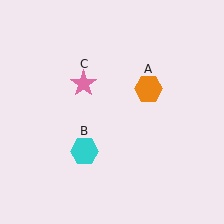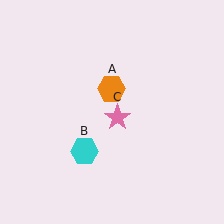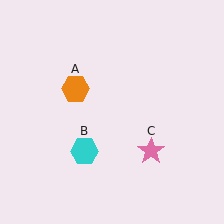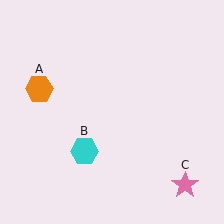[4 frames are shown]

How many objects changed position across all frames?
2 objects changed position: orange hexagon (object A), pink star (object C).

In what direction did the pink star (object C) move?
The pink star (object C) moved down and to the right.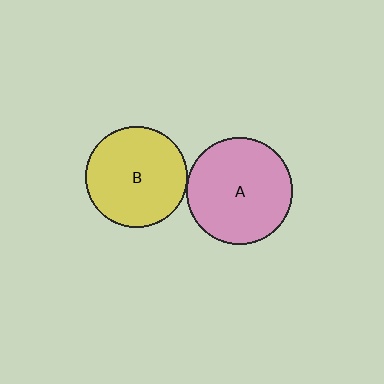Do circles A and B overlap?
Yes.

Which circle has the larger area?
Circle A (pink).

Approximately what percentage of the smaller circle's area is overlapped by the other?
Approximately 5%.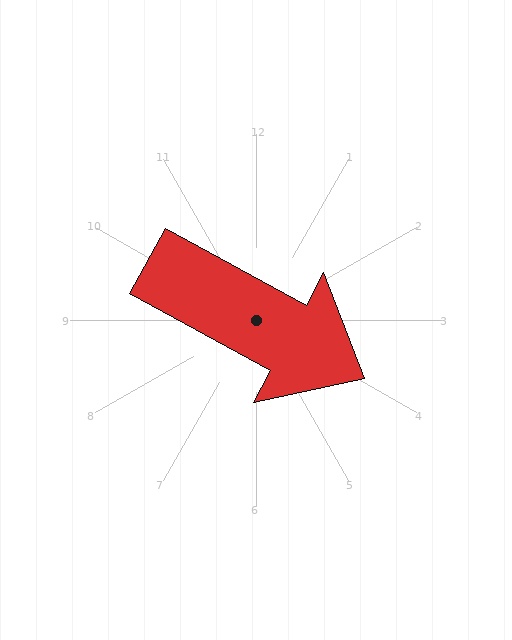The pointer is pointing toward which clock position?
Roughly 4 o'clock.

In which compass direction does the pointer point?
Southeast.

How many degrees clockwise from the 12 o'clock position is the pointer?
Approximately 118 degrees.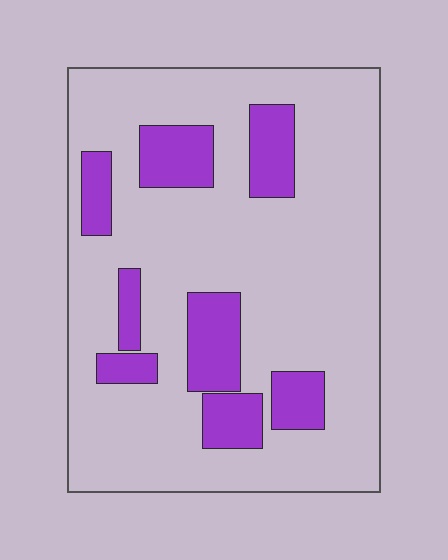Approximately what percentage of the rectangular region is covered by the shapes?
Approximately 20%.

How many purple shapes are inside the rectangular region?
8.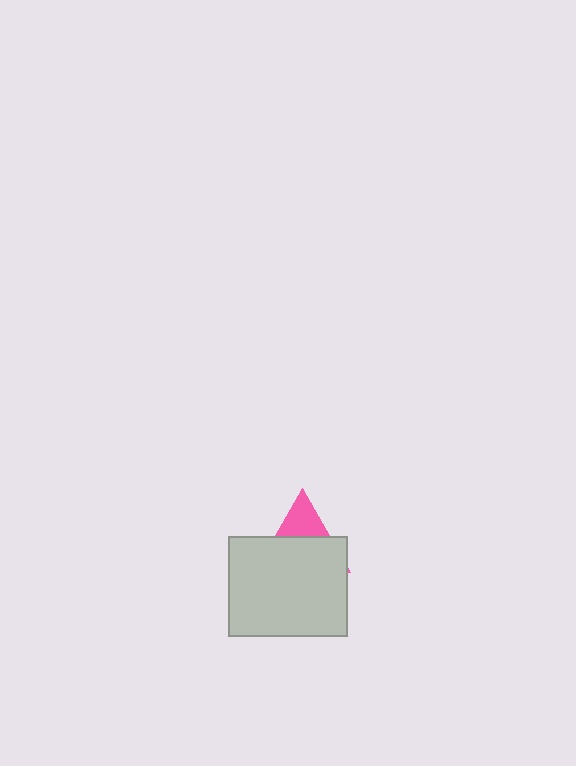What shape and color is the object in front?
The object in front is a light gray rectangle.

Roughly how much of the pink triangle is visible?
A small part of it is visible (roughly 31%).